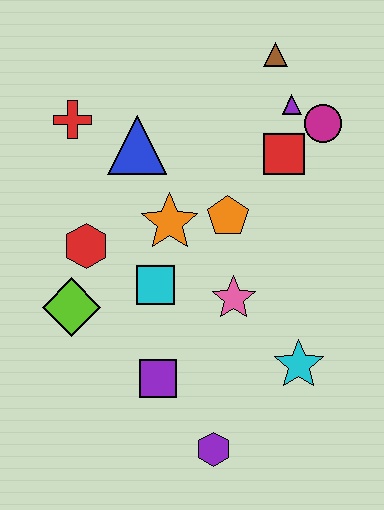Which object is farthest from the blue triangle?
The purple hexagon is farthest from the blue triangle.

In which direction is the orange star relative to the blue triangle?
The orange star is below the blue triangle.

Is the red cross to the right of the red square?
No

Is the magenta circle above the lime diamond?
Yes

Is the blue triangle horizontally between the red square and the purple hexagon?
No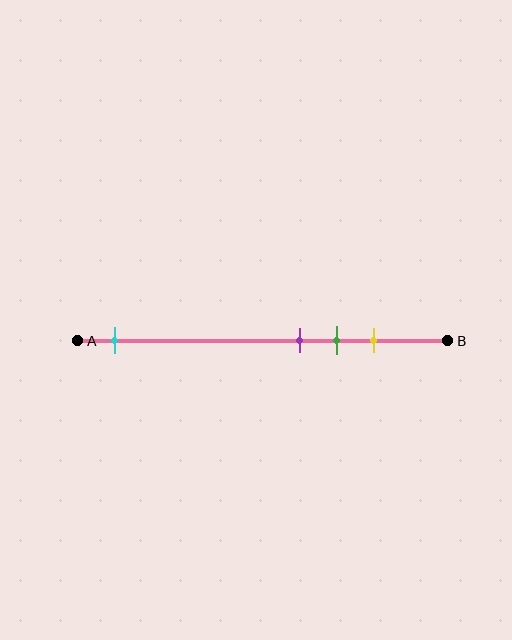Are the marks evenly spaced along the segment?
No, the marks are not evenly spaced.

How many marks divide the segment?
There are 4 marks dividing the segment.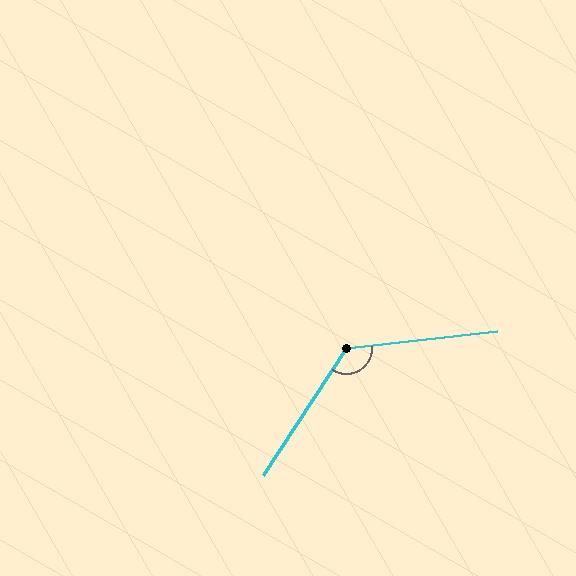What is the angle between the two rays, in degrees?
Approximately 130 degrees.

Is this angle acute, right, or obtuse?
It is obtuse.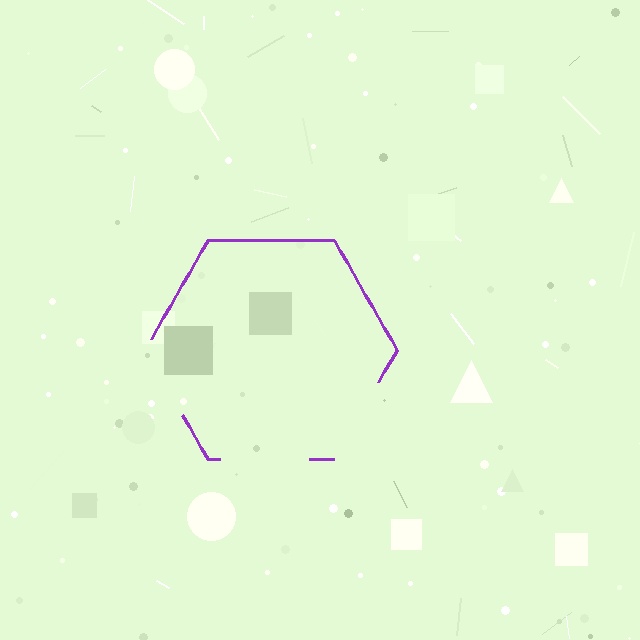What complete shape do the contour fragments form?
The contour fragments form a hexagon.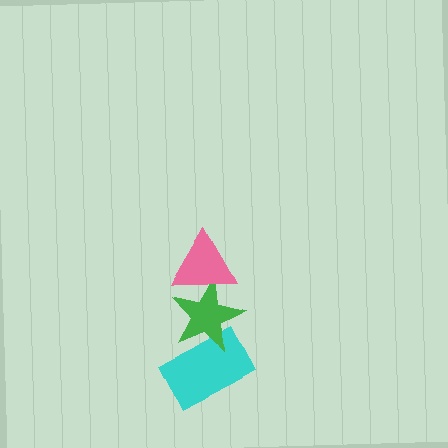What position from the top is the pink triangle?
The pink triangle is 1st from the top.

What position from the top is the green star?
The green star is 2nd from the top.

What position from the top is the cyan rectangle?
The cyan rectangle is 3rd from the top.